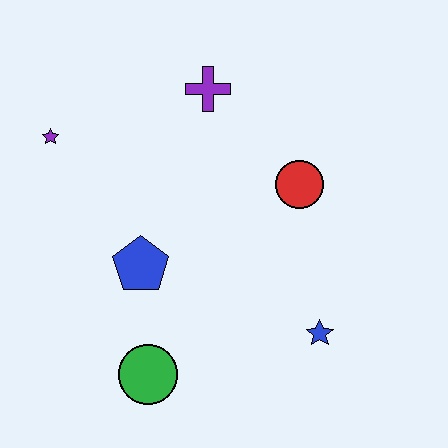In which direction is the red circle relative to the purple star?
The red circle is to the right of the purple star.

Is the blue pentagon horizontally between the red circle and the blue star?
No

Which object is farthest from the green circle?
The purple cross is farthest from the green circle.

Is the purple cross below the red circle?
No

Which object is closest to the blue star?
The red circle is closest to the blue star.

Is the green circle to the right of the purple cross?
No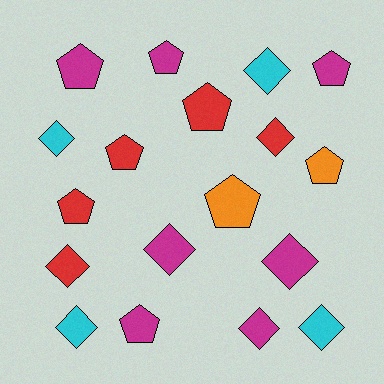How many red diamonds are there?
There are 2 red diamonds.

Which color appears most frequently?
Magenta, with 7 objects.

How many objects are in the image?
There are 18 objects.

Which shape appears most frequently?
Diamond, with 9 objects.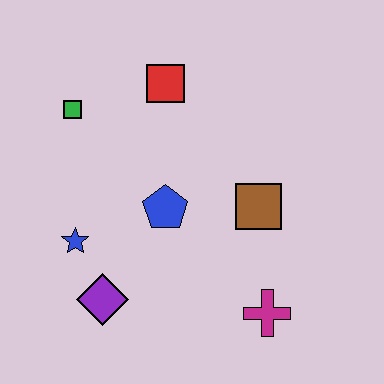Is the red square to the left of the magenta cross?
Yes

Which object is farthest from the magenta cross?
The green square is farthest from the magenta cross.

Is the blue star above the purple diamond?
Yes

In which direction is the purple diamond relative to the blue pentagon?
The purple diamond is below the blue pentagon.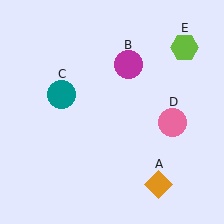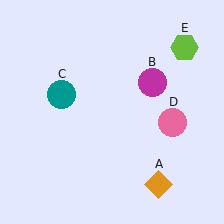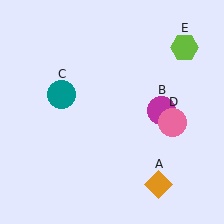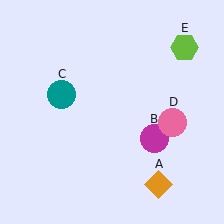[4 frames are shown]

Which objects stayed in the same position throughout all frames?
Orange diamond (object A) and teal circle (object C) and pink circle (object D) and lime hexagon (object E) remained stationary.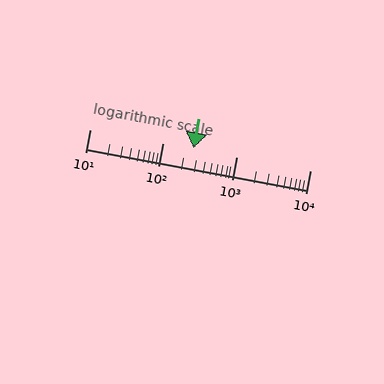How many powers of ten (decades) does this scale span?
The scale spans 3 decades, from 10 to 10000.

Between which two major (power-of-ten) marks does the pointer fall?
The pointer is between 100 and 1000.